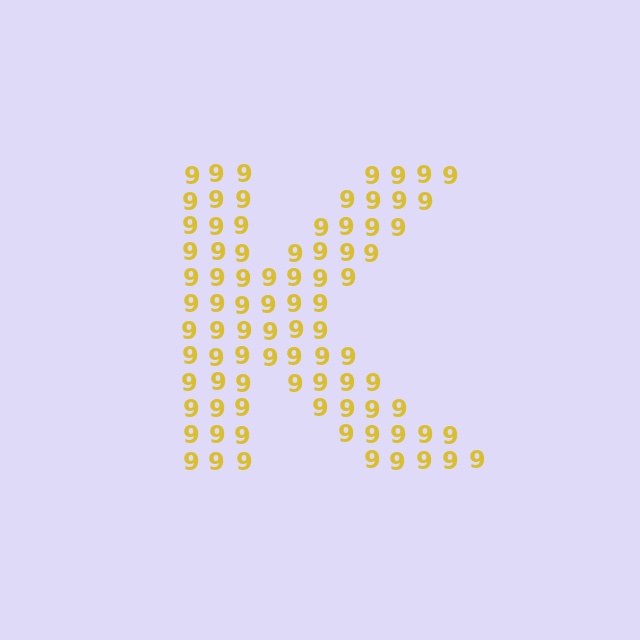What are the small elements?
The small elements are digit 9's.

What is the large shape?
The large shape is the letter K.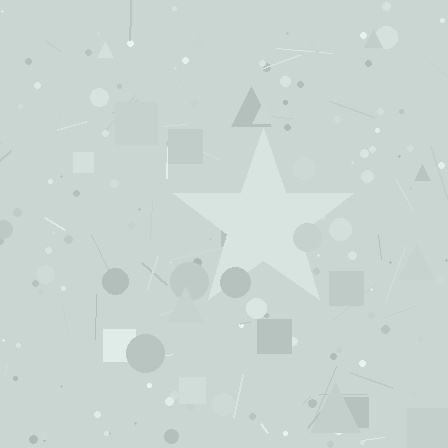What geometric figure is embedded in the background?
A star is embedded in the background.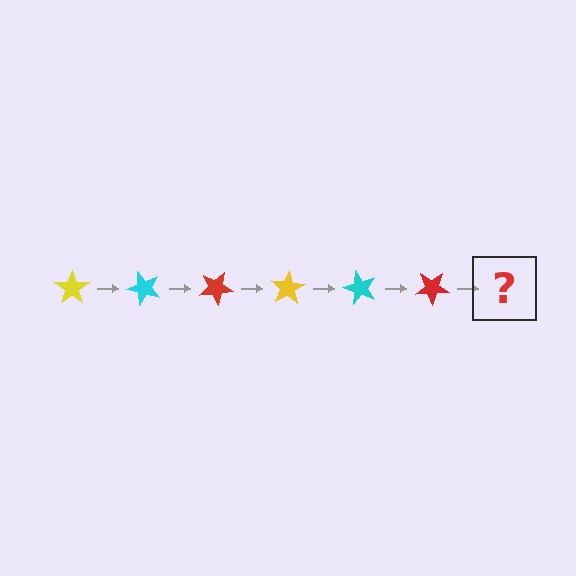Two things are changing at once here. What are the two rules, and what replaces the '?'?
The two rules are that it rotates 50 degrees each step and the color cycles through yellow, cyan, and red. The '?' should be a yellow star, rotated 300 degrees from the start.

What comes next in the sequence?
The next element should be a yellow star, rotated 300 degrees from the start.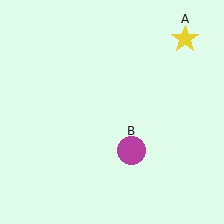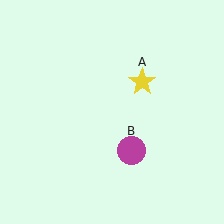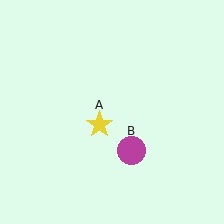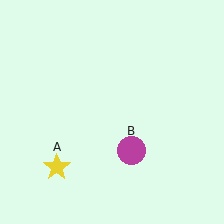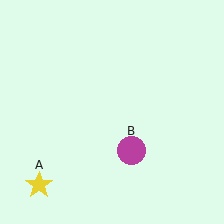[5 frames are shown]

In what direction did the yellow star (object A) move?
The yellow star (object A) moved down and to the left.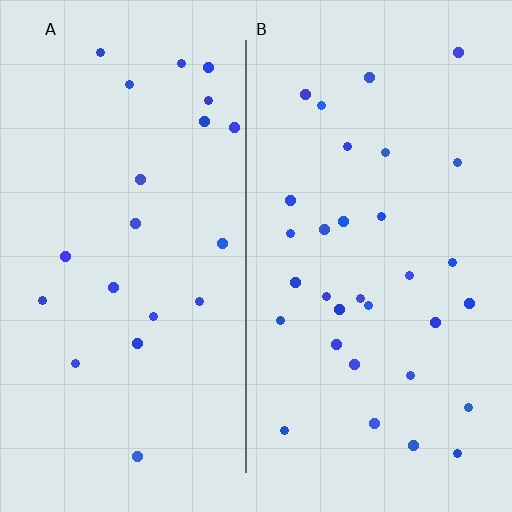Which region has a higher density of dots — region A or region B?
B (the right).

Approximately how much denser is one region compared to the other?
Approximately 1.5× — region B over region A.